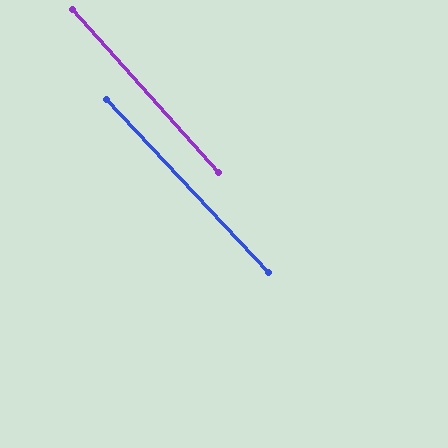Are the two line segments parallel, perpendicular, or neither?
Parallel — their directions differ by only 1.0°.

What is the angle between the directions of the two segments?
Approximately 1 degree.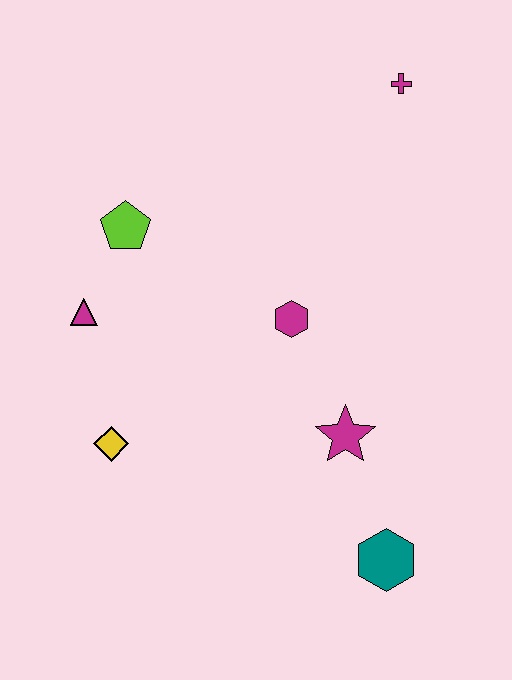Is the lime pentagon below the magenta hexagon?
No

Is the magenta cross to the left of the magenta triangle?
No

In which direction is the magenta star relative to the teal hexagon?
The magenta star is above the teal hexagon.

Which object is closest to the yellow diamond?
The magenta triangle is closest to the yellow diamond.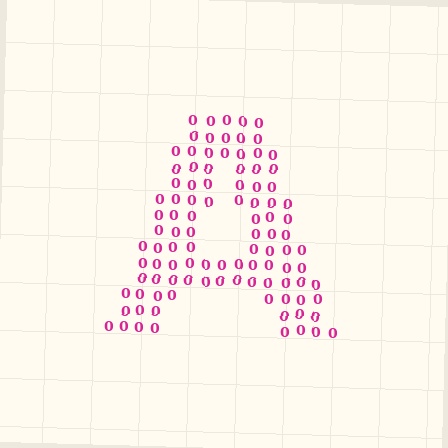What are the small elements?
The small elements are digit 0's.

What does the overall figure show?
The overall figure shows the letter A.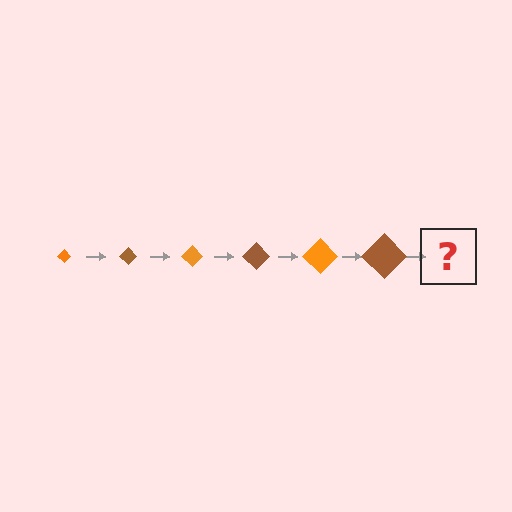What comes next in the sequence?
The next element should be an orange diamond, larger than the previous one.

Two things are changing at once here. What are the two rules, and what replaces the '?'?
The two rules are that the diamond grows larger each step and the color cycles through orange and brown. The '?' should be an orange diamond, larger than the previous one.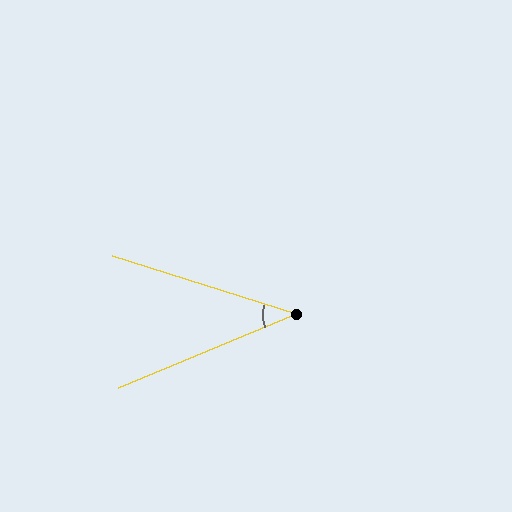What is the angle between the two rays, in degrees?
Approximately 40 degrees.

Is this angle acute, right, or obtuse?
It is acute.